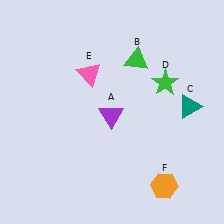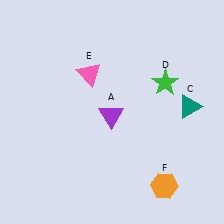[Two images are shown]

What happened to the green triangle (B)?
The green triangle (B) was removed in Image 2. It was in the top-right area of Image 1.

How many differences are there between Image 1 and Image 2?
There is 1 difference between the two images.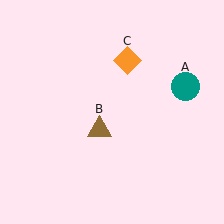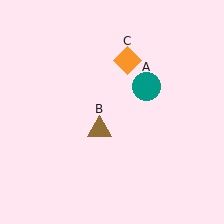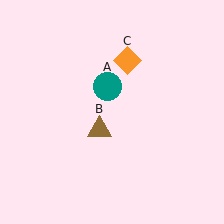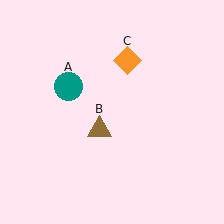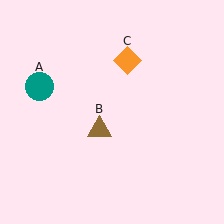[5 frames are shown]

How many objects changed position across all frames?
1 object changed position: teal circle (object A).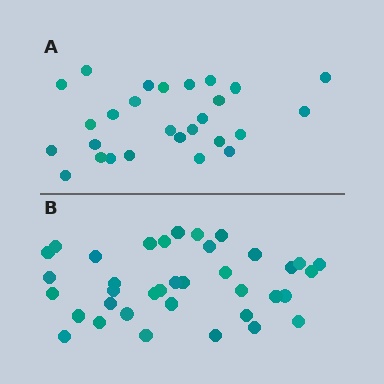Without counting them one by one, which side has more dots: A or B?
Region B (the bottom region) has more dots.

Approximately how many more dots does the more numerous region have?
Region B has roughly 10 or so more dots than region A.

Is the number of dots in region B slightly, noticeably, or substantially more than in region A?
Region B has noticeably more, but not dramatically so. The ratio is roughly 1.4 to 1.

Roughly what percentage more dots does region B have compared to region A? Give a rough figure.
About 35% more.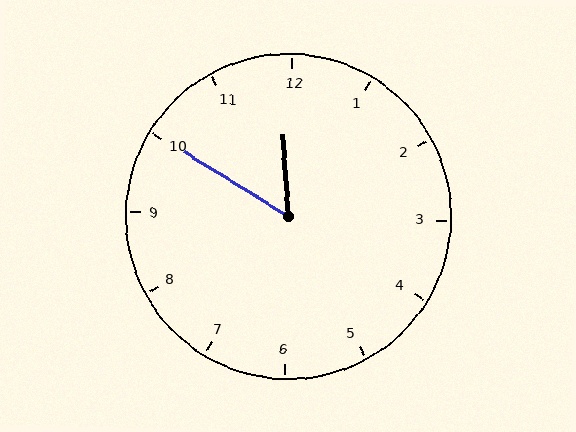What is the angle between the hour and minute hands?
Approximately 55 degrees.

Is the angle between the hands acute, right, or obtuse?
It is acute.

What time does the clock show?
11:50.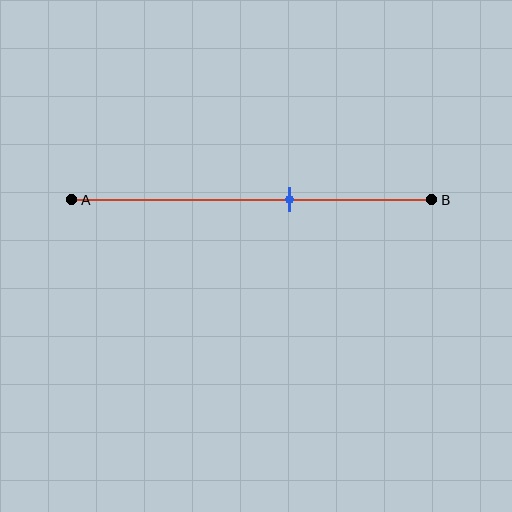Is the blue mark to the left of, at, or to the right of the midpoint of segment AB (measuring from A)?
The blue mark is to the right of the midpoint of segment AB.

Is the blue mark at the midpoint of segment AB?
No, the mark is at about 60% from A, not at the 50% midpoint.